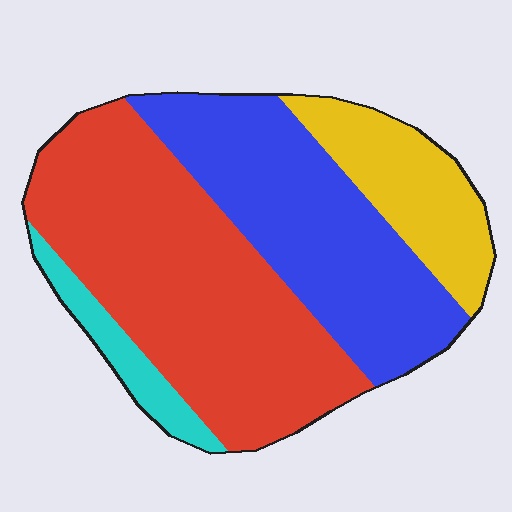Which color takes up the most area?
Red, at roughly 45%.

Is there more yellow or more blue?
Blue.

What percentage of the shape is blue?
Blue takes up between a sixth and a third of the shape.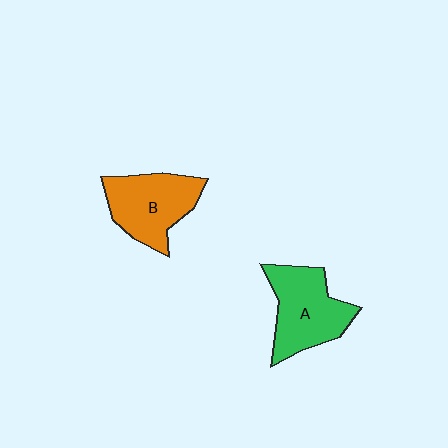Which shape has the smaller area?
Shape B (orange).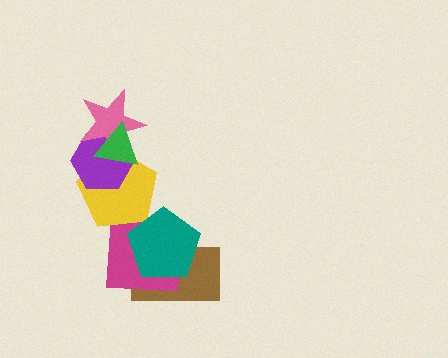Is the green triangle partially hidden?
No, no other shape covers it.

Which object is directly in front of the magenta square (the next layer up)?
The yellow pentagon is directly in front of the magenta square.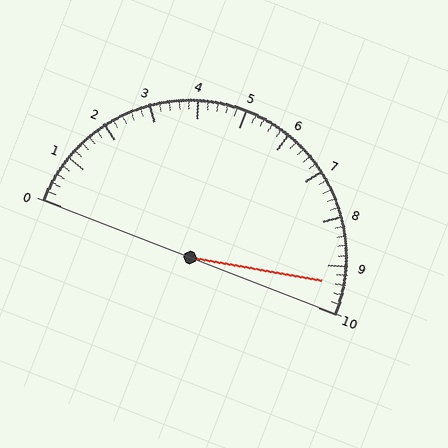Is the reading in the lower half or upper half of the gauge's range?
The reading is in the upper half of the range (0 to 10).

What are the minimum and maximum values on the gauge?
The gauge ranges from 0 to 10.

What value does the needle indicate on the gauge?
The needle indicates approximately 9.4.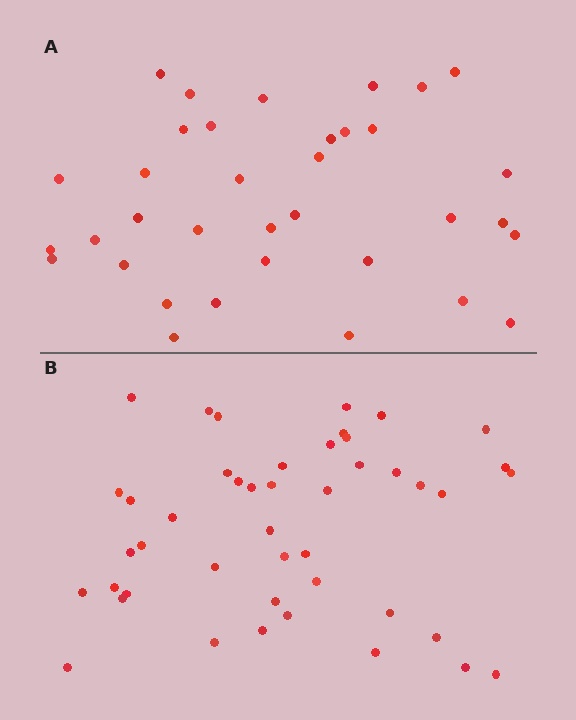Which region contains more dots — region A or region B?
Region B (the bottom region) has more dots.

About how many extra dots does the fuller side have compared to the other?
Region B has roughly 10 or so more dots than region A.